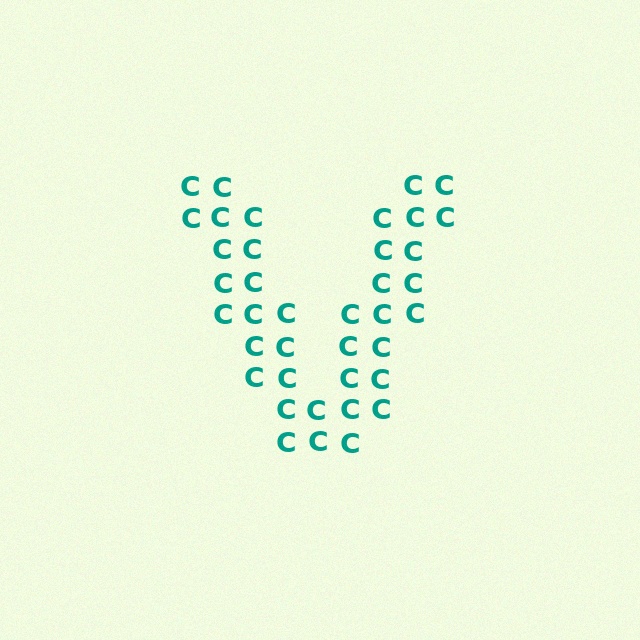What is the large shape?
The large shape is the letter V.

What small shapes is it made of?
It is made of small letter C's.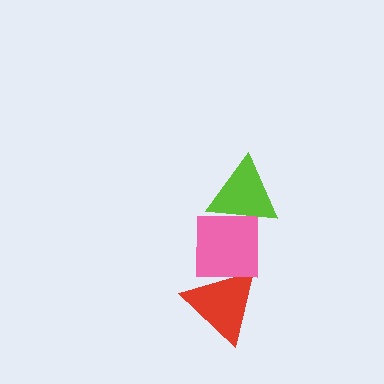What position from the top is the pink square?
The pink square is 2nd from the top.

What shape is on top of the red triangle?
The pink square is on top of the red triangle.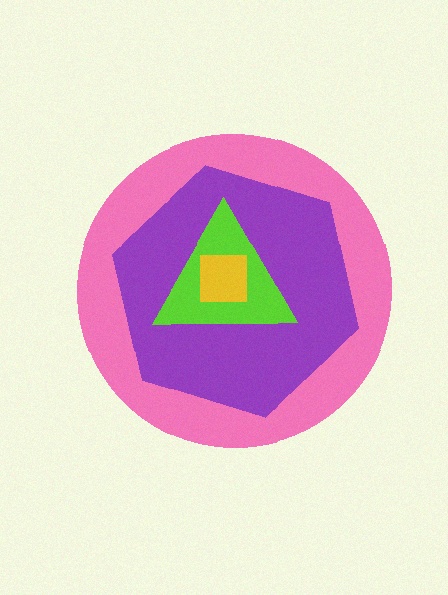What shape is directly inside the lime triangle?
The yellow square.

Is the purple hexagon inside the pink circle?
Yes.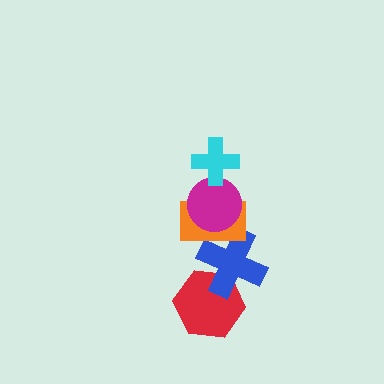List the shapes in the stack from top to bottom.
From top to bottom: the cyan cross, the magenta circle, the orange rectangle, the blue cross, the red hexagon.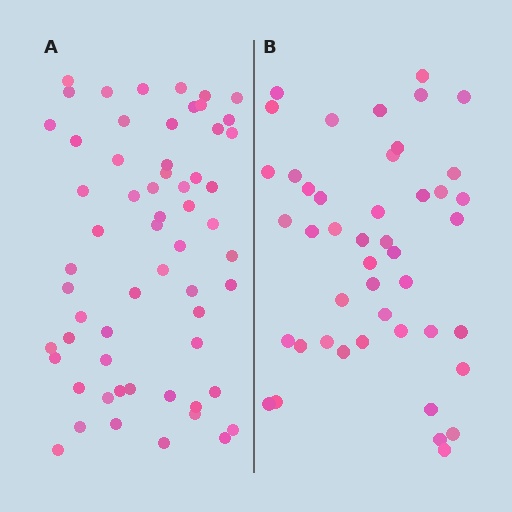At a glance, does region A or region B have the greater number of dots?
Region A (the left region) has more dots.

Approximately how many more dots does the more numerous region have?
Region A has approximately 15 more dots than region B.